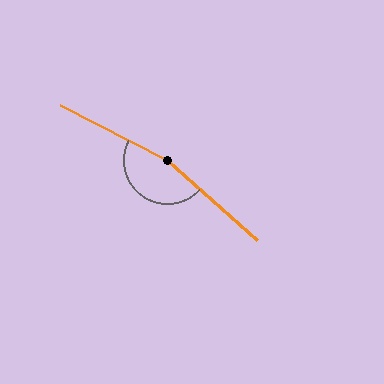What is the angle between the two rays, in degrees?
Approximately 165 degrees.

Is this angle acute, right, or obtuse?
It is obtuse.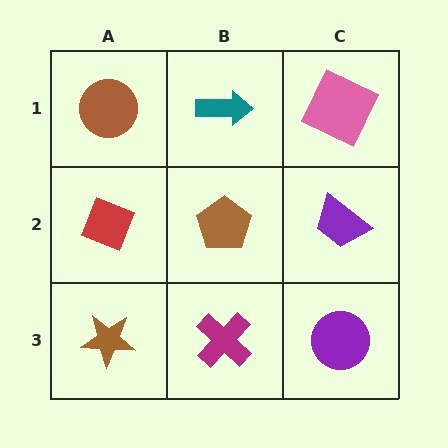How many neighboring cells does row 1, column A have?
2.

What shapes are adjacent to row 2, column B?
A teal arrow (row 1, column B), a magenta cross (row 3, column B), a red diamond (row 2, column A), a purple trapezoid (row 2, column C).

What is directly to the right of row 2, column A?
A brown pentagon.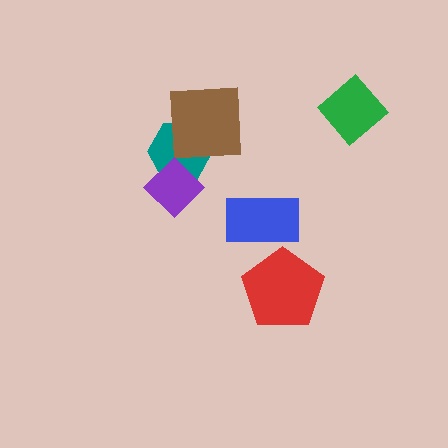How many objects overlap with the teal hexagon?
2 objects overlap with the teal hexagon.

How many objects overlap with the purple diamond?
1 object overlaps with the purple diamond.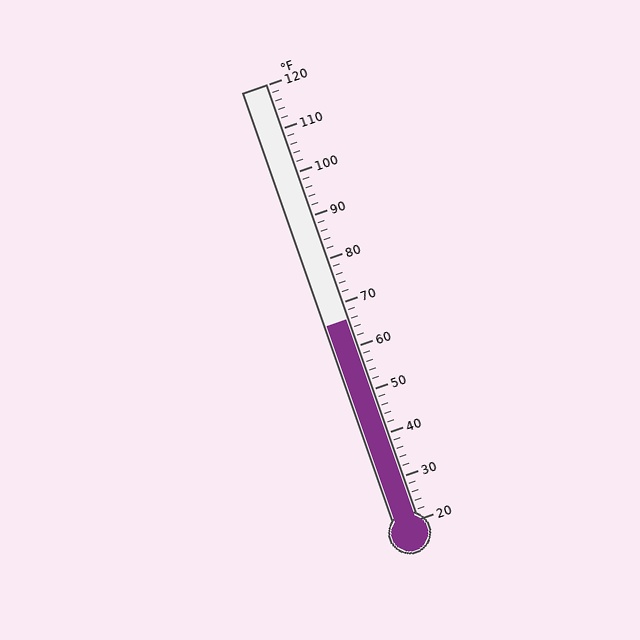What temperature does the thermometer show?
The thermometer shows approximately 66°F.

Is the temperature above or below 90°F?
The temperature is below 90°F.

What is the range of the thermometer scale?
The thermometer scale ranges from 20°F to 120°F.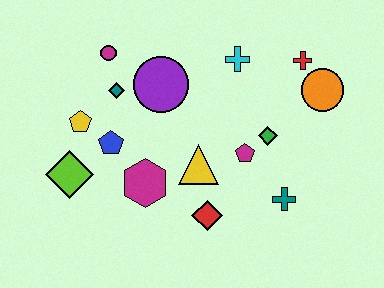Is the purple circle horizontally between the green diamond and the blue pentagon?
Yes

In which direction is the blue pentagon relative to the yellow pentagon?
The blue pentagon is to the right of the yellow pentagon.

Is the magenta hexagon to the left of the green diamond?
Yes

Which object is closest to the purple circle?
The teal diamond is closest to the purple circle.